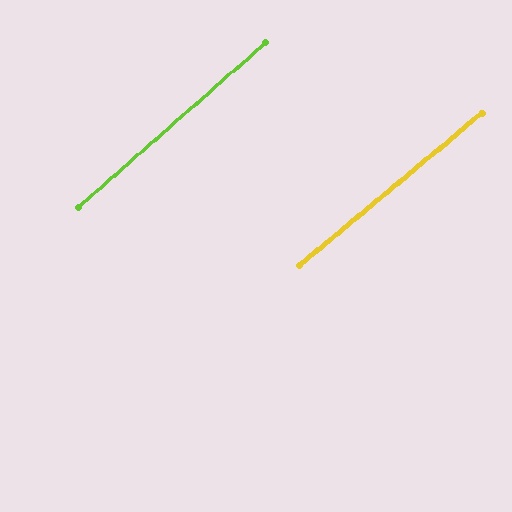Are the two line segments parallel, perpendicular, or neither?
Parallel — their directions differ by only 1.2°.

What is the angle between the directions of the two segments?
Approximately 1 degree.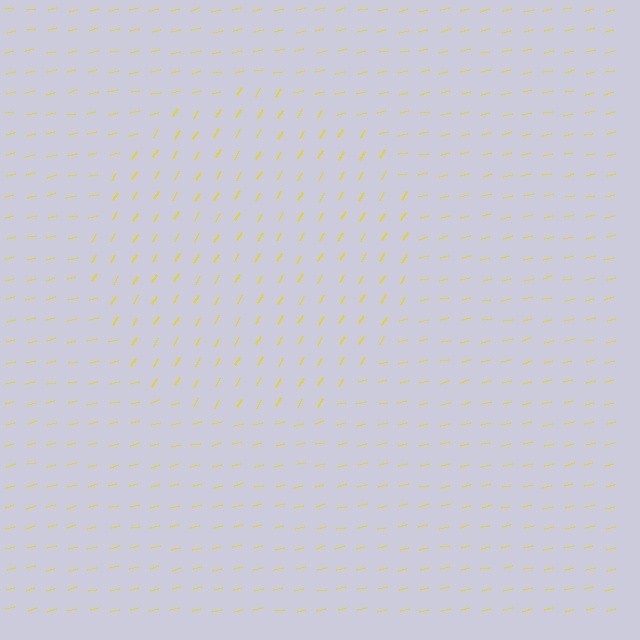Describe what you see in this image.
The image is filled with small yellow line segments. A circle region in the image has lines oriented differently from the surrounding lines, creating a visible texture boundary.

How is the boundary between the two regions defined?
The boundary is defined purely by a change in line orientation (approximately 45 degrees difference). All lines are the same color and thickness.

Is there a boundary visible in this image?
Yes, there is a texture boundary formed by a change in line orientation.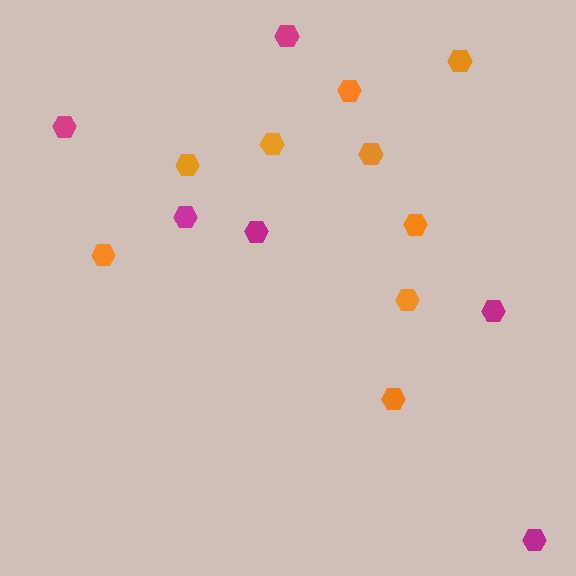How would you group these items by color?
There are 2 groups: one group of orange hexagons (9) and one group of magenta hexagons (6).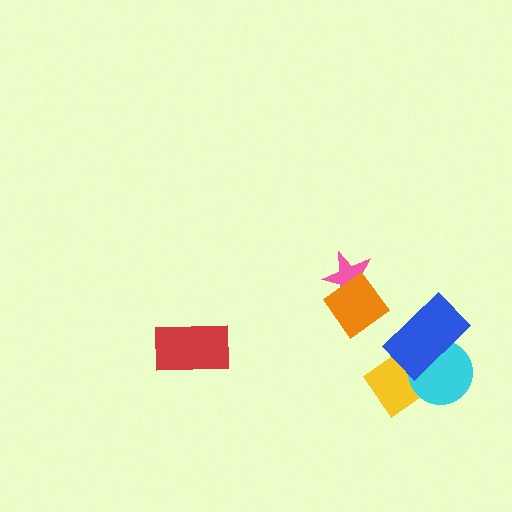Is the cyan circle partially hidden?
Yes, it is partially covered by another shape.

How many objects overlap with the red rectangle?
0 objects overlap with the red rectangle.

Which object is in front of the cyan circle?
The blue rectangle is in front of the cyan circle.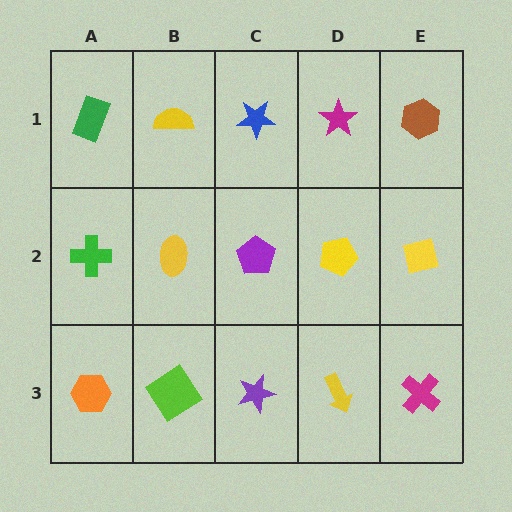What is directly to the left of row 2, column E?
A yellow pentagon.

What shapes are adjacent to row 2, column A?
A green rectangle (row 1, column A), an orange hexagon (row 3, column A), a yellow ellipse (row 2, column B).